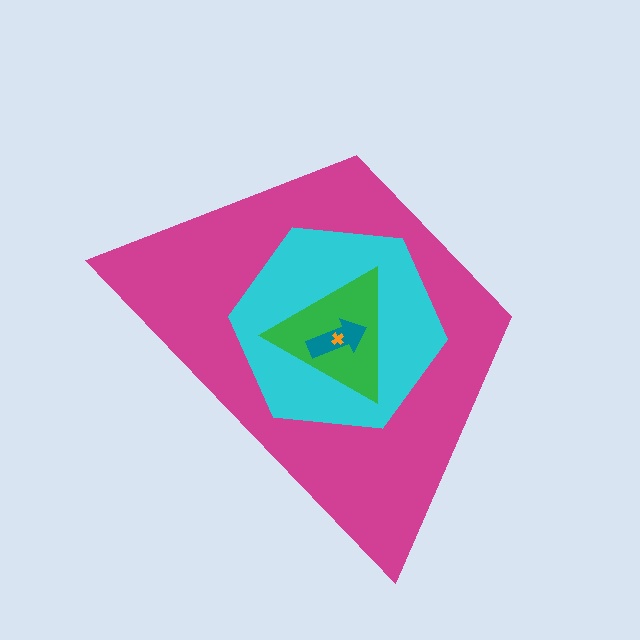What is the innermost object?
The orange cross.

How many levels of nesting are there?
5.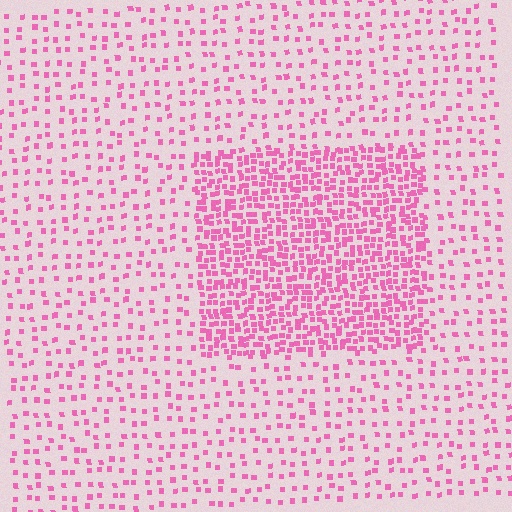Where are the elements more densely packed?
The elements are more densely packed inside the rectangle boundary.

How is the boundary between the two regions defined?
The boundary is defined by a change in element density (approximately 2.8x ratio). All elements are the same color, size, and shape.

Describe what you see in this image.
The image contains small pink elements arranged at two different densities. A rectangle-shaped region is visible where the elements are more densely packed than the surrounding area.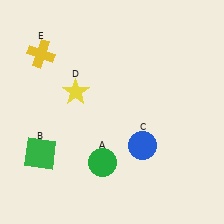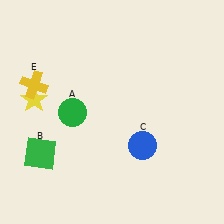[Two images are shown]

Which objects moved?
The objects that moved are: the green circle (A), the yellow star (D), the yellow cross (E).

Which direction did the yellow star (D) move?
The yellow star (D) moved left.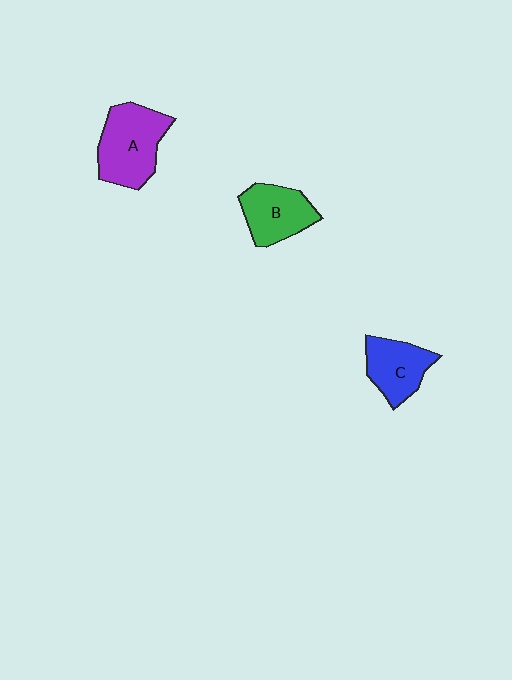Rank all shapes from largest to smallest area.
From largest to smallest: A (purple), B (green), C (blue).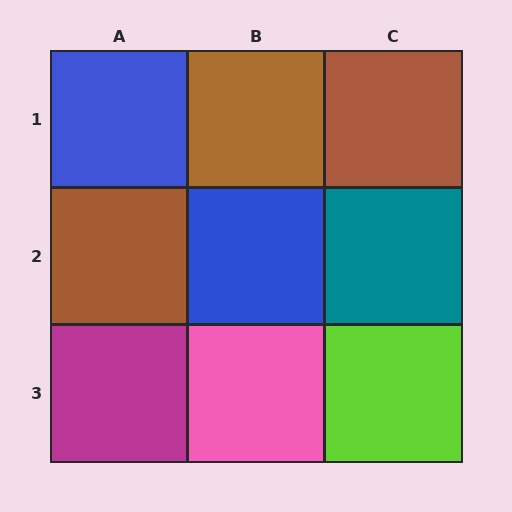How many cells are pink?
1 cell is pink.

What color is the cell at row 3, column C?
Lime.